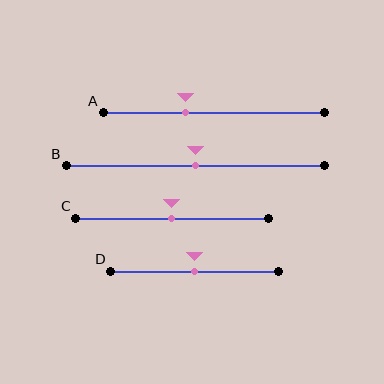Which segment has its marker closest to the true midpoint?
Segment B has its marker closest to the true midpoint.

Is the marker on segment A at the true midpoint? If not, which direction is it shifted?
No, the marker on segment A is shifted to the left by about 13% of the segment length.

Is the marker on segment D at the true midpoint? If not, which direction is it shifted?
Yes, the marker on segment D is at the true midpoint.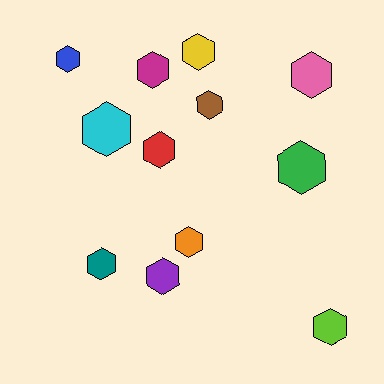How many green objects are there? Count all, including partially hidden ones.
There is 1 green object.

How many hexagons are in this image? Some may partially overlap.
There are 12 hexagons.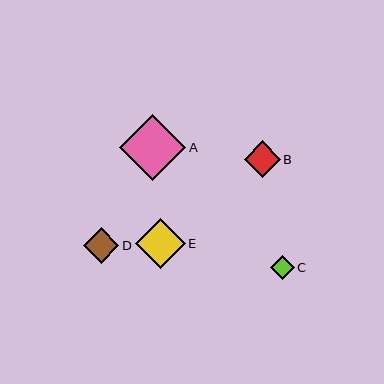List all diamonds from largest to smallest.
From largest to smallest: A, E, B, D, C.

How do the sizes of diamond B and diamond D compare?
Diamond B and diamond D are approximately the same size.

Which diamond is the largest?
Diamond A is the largest with a size of approximately 67 pixels.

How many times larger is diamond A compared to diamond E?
Diamond A is approximately 1.3 times the size of diamond E.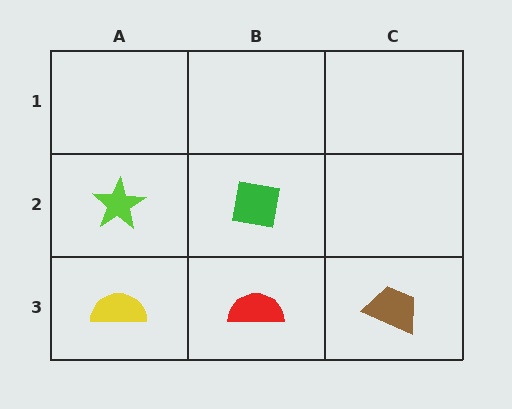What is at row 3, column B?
A red semicircle.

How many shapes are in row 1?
0 shapes.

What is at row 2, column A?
A lime star.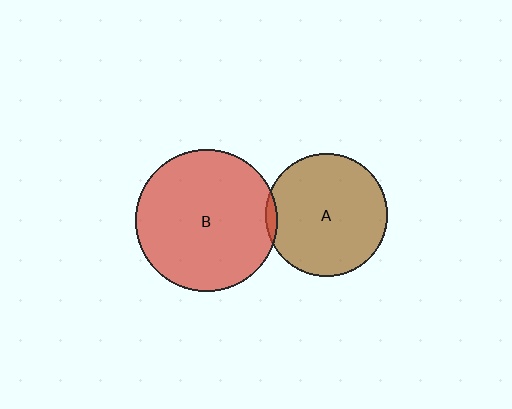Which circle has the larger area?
Circle B (red).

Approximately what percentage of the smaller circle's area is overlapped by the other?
Approximately 5%.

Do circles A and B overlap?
Yes.